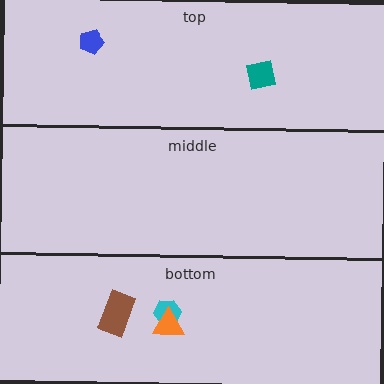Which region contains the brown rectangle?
The bottom region.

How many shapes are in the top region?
2.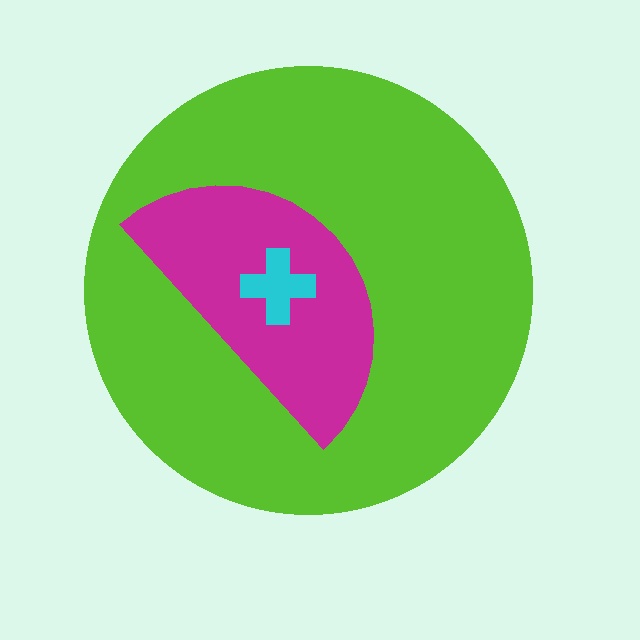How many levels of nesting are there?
3.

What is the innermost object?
The cyan cross.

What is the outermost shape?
The lime circle.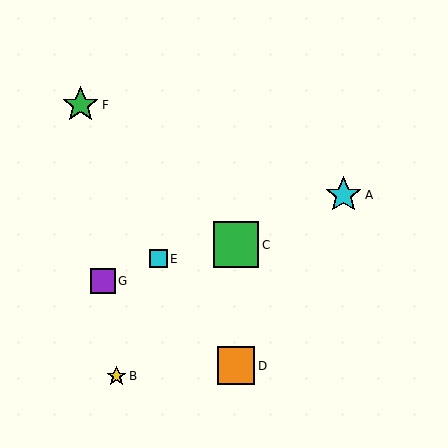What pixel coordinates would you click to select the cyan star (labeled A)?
Click at (343, 195) to select the cyan star A.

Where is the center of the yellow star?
The center of the yellow star is at (116, 376).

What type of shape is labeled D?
Shape D is an orange square.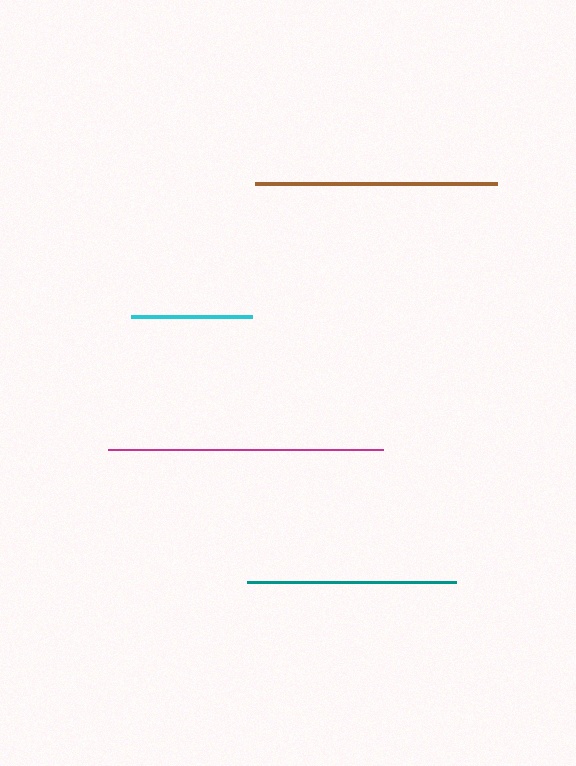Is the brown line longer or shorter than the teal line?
The brown line is longer than the teal line.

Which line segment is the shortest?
The cyan line is the shortest at approximately 121 pixels.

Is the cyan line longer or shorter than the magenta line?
The magenta line is longer than the cyan line.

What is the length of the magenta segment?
The magenta segment is approximately 274 pixels long.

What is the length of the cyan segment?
The cyan segment is approximately 121 pixels long.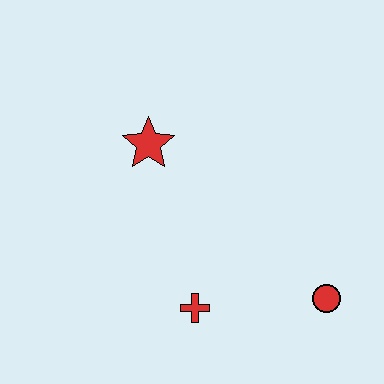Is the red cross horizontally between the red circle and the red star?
Yes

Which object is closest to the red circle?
The red cross is closest to the red circle.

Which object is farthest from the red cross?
The red star is farthest from the red cross.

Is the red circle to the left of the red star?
No